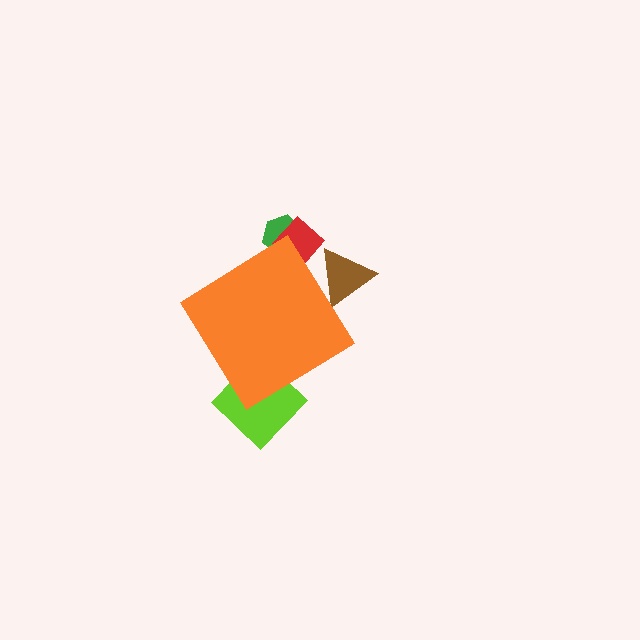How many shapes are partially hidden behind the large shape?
4 shapes are partially hidden.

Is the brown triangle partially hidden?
Yes, the brown triangle is partially hidden behind the orange diamond.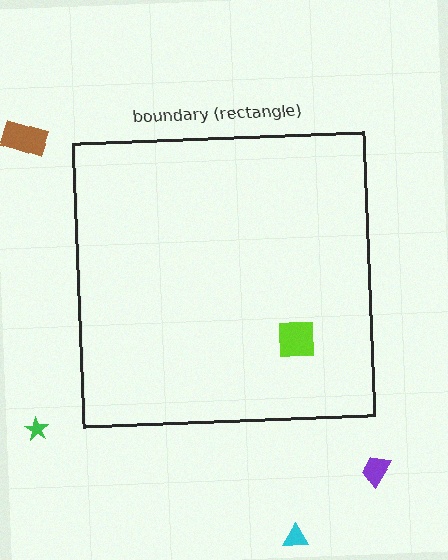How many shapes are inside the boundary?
1 inside, 4 outside.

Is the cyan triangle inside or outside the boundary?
Outside.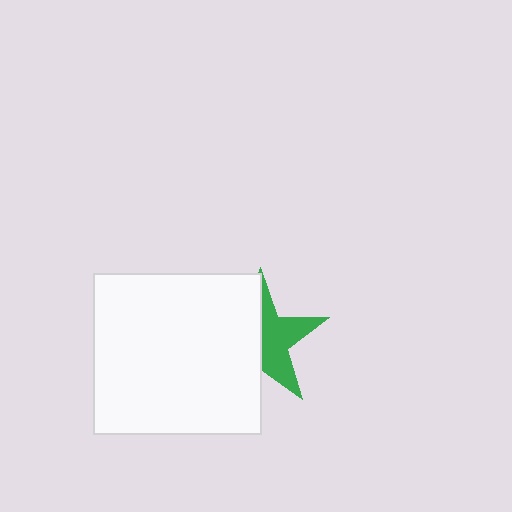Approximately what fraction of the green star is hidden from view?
Roughly 52% of the green star is hidden behind the white rectangle.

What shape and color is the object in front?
The object in front is a white rectangle.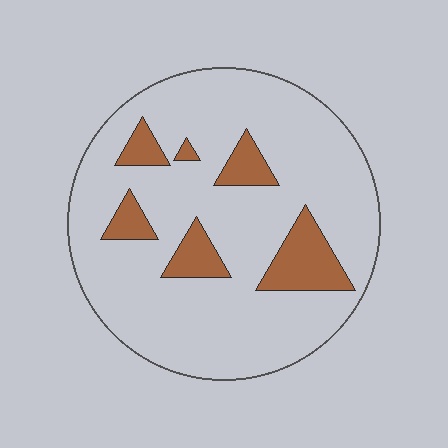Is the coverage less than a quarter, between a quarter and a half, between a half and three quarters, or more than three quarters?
Less than a quarter.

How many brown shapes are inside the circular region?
6.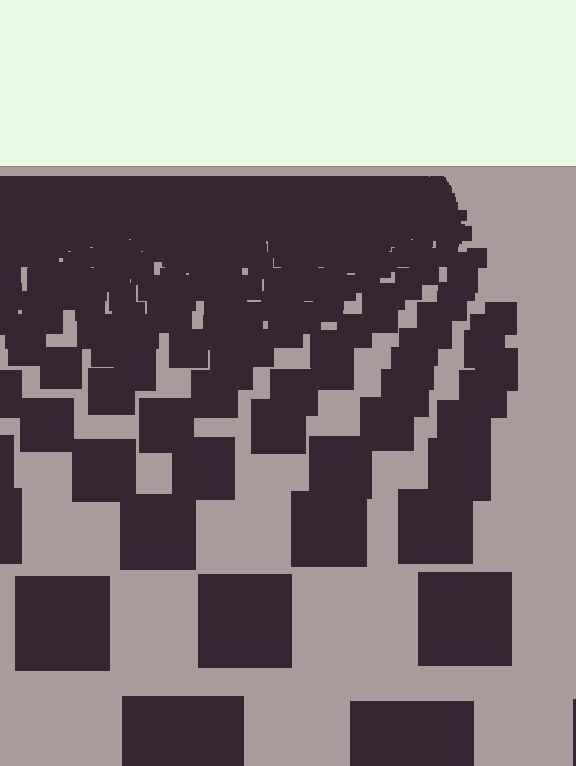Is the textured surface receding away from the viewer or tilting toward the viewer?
The surface is receding away from the viewer. Texture elements get smaller and denser toward the top.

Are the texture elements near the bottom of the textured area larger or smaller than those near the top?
Larger. Near the bottom, elements are closer to the viewer and appear at a bigger on-screen size.